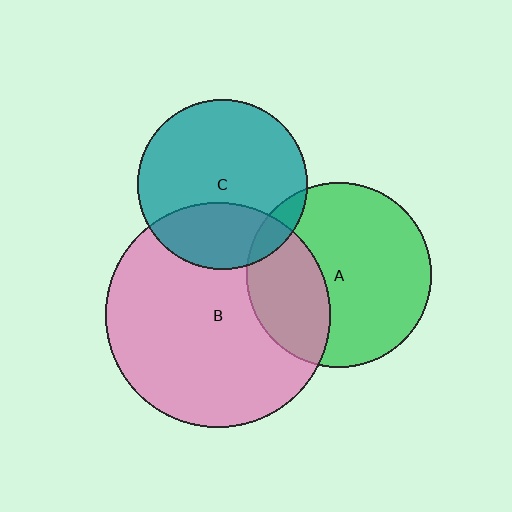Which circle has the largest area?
Circle B (pink).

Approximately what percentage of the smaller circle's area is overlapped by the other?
Approximately 10%.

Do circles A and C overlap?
Yes.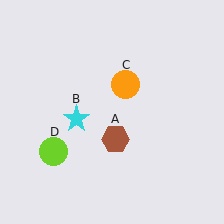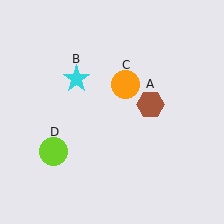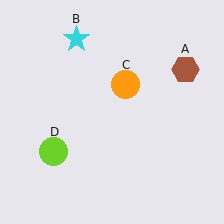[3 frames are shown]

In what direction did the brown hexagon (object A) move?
The brown hexagon (object A) moved up and to the right.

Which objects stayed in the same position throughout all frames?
Orange circle (object C) and lime circle (object D) remained stationary.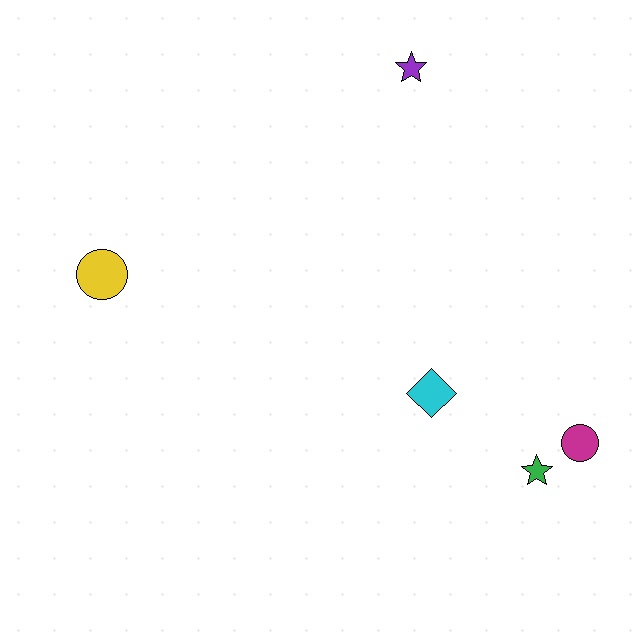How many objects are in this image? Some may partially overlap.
There are 5 objects.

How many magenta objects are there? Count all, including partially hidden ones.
There is 1 magenta object.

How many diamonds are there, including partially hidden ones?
There is 1 diamond.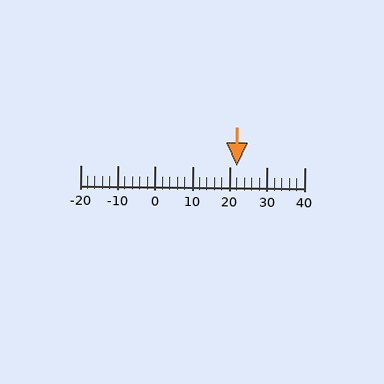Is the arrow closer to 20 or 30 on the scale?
The arrow is closer to 20.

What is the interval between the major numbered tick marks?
The major tick marks are spaced 10 units apart.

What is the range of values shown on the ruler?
The ruler shows values from -20 to 40.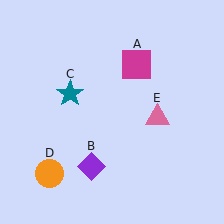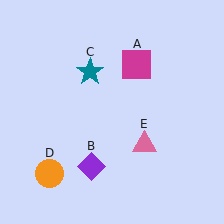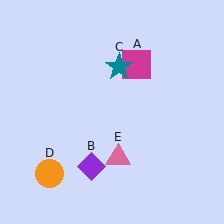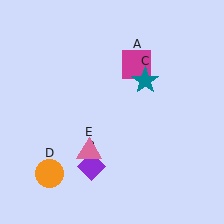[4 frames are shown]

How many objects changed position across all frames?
2 objects changed position: teal star (object C), pink triangle (object E).